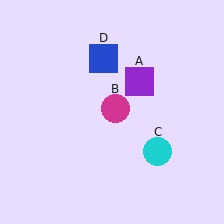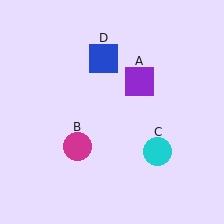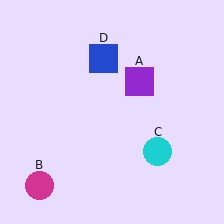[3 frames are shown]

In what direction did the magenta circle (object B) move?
The magenta circle (object B) moved down and to the left.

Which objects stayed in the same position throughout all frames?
Purple square (object A) and cyan circle (object C) and blue square (object D) remained stationary.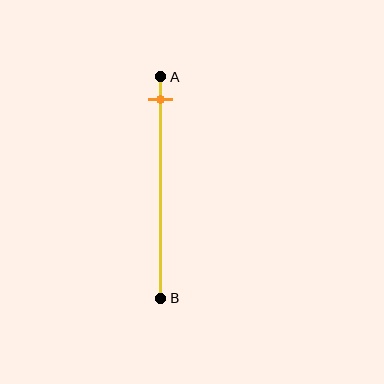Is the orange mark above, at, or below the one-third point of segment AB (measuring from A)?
The orange mark is above the one-third point of segment AB.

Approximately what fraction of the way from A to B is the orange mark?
The orange mark is approximately 10% of the way from A to B.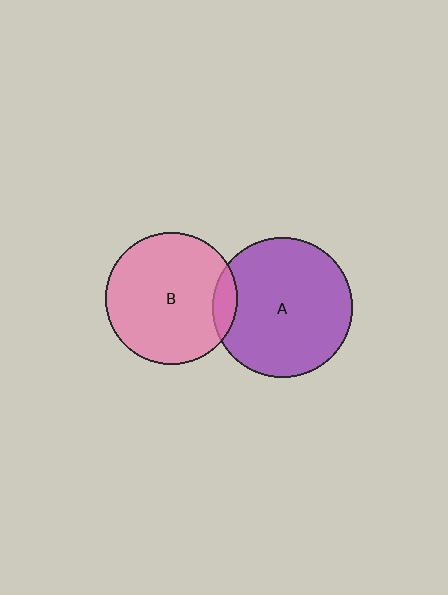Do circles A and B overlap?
Yes.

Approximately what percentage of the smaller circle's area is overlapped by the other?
Approximately 10%.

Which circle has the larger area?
Circle A (purple).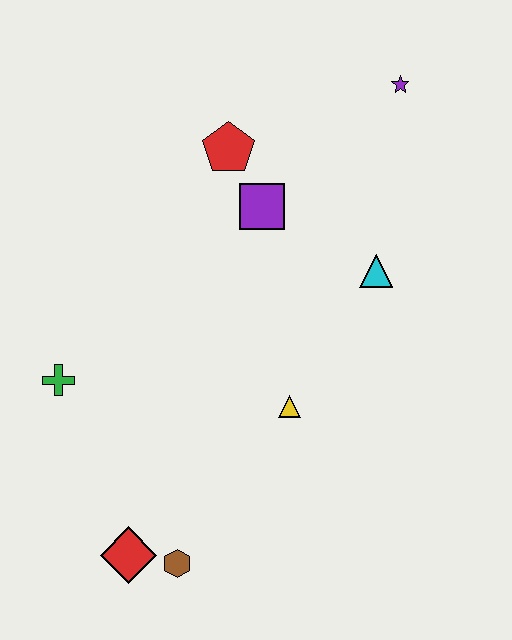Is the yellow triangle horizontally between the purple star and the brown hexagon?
Yes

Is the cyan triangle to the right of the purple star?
No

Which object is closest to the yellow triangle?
The cyan triangle is closest to the yellow triangle.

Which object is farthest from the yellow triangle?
The purple star is farthest from the yellow triangle.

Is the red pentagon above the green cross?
Yes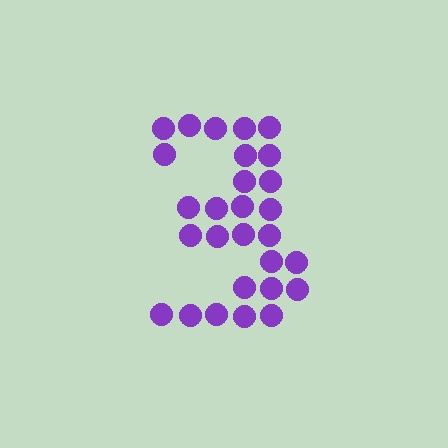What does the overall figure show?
The overall figure shows the digit 3.